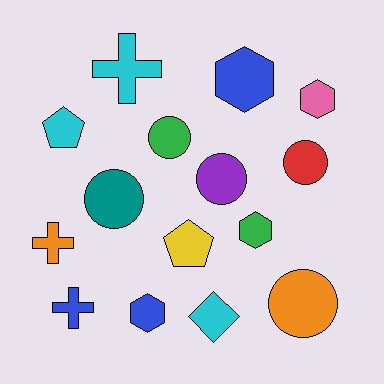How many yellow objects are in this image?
There is 1 yellow object.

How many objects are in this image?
There are 15 objects.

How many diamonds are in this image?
There is 1 diamond.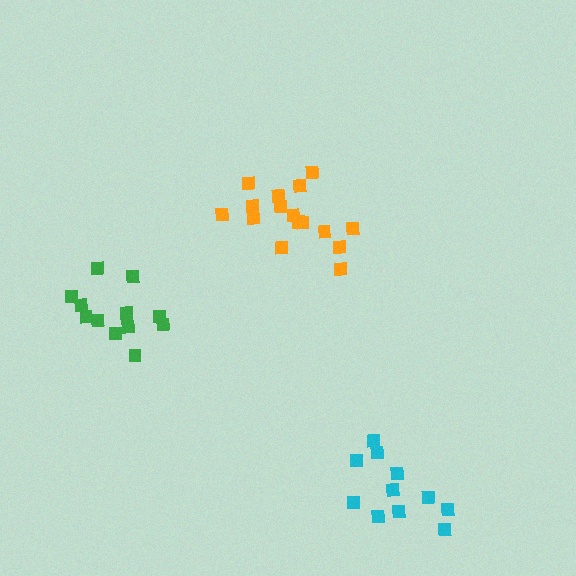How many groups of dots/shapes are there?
There are 3 groups.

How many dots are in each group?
Group 1: 16 dots, Group 2: 11 dots, Group 3: 13 dots (40 total).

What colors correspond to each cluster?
The clusters are colored: orange, cyan, green.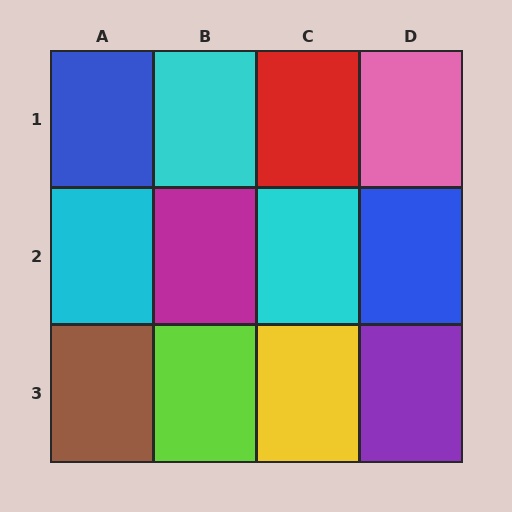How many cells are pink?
1 cell is pink.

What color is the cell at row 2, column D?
Blue.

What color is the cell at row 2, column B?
Magenta.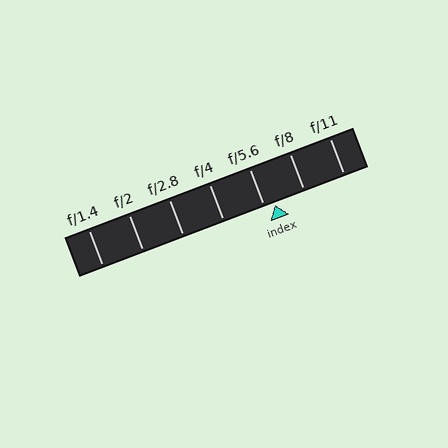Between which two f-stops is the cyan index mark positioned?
The index mark is between f/5.6 and f/8.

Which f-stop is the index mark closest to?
The index mark is closest to f/5.6.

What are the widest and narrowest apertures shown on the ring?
The widest aperture shown is f/1.4 and the narrowest is f/11.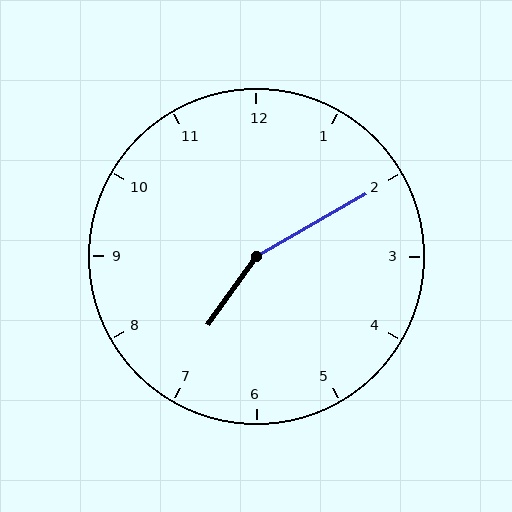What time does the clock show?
7:10.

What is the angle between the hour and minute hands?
Approximately 155 degrees.